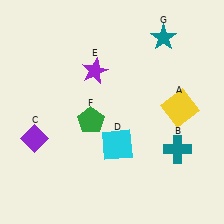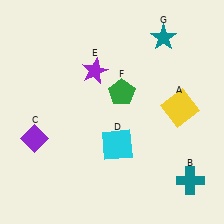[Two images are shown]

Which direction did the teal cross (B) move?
The teal cross (B) moved down.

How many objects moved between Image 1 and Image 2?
2 objects moved between the two images.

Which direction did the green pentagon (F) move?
The green pentagon (F) moved right.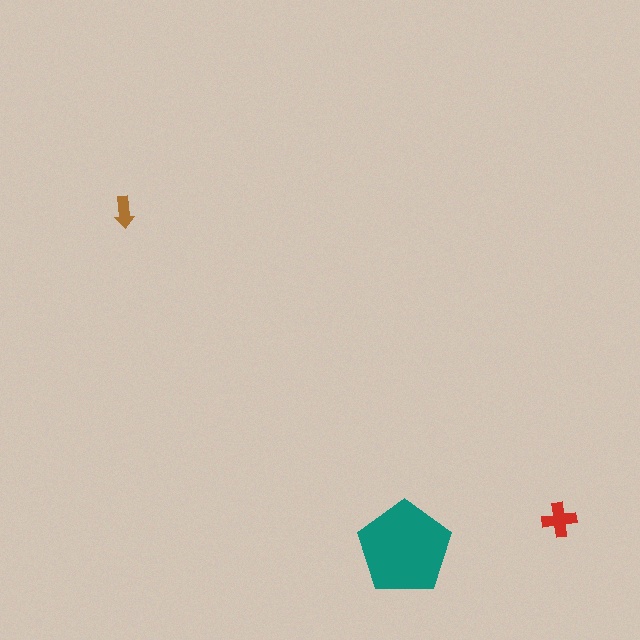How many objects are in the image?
There are 3 objects in the image.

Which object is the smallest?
The brown arrow.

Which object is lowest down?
The teal pentagon is bottommost.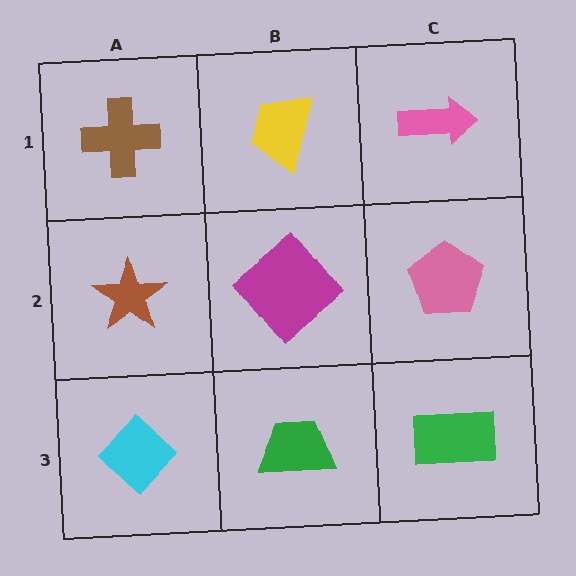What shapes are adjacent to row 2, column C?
A pink arrow (row 1, column C), a green rectangle (row 3, column C), a magenta diamond (row 2, column B).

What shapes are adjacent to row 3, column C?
A pink pentagon (row 2, column C), a green trapezoid (row 3, column B).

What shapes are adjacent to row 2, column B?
A yellow trapezoid (row 1, column B), a green trapezoid (row 3, column B), a brown star (row 2, column A), a pink pentagon (row 2, column C).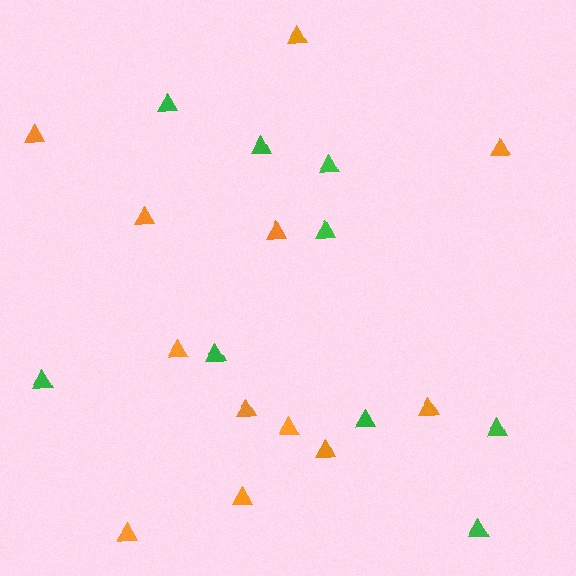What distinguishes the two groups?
There are 2 groups: one group of green triangles (9) and one group of orange triangles (12).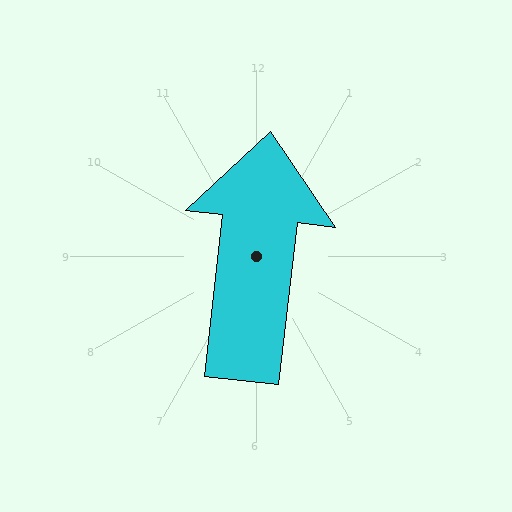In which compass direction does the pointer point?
North.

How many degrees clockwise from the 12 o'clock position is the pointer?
Approximately 7 degrees.